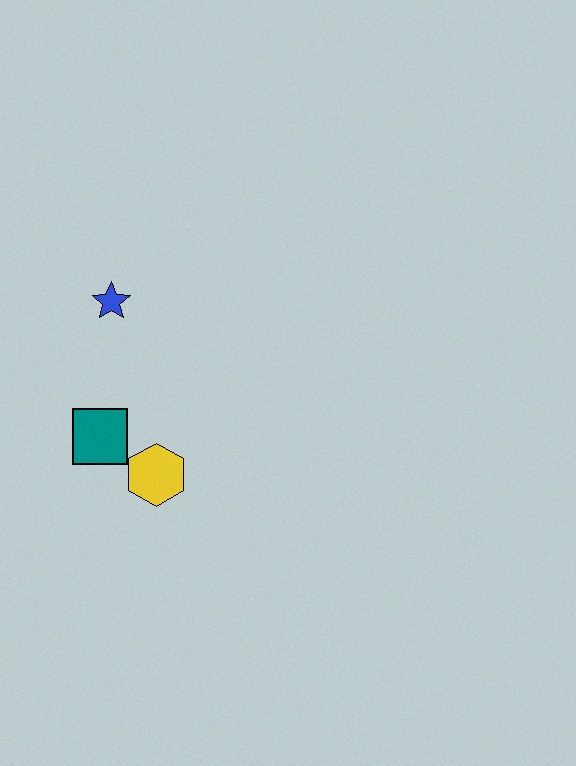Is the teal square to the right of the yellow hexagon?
No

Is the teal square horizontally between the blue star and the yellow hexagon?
No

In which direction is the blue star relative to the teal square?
The blue star is above the teal square.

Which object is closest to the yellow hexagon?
The teal square is closest to the yellow hexagon.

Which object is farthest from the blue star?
The yellow hexagon is farthest from the blue star.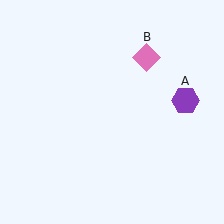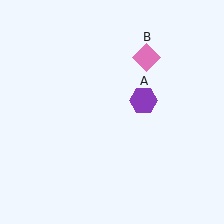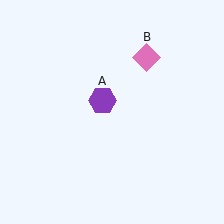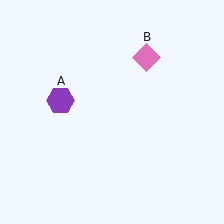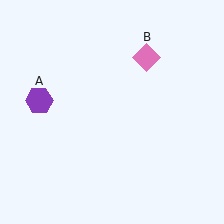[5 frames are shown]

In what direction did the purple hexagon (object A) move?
The purple hexagon (object A) moved left.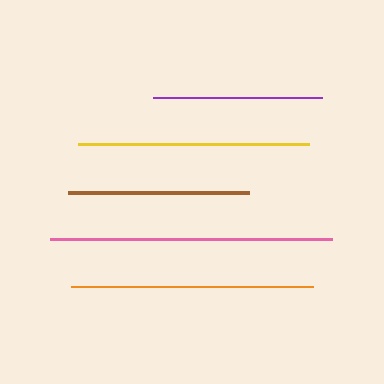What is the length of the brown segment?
The brown segment is approximately 181 pixels long.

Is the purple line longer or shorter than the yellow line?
The yellow line is longer than the purple line.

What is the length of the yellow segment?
The yellow segment is approximately 231 pixels long.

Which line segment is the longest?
The pink line is the longest at approximately 282 pixels.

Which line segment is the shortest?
The purple line is the shortest at approximately 169 pixels.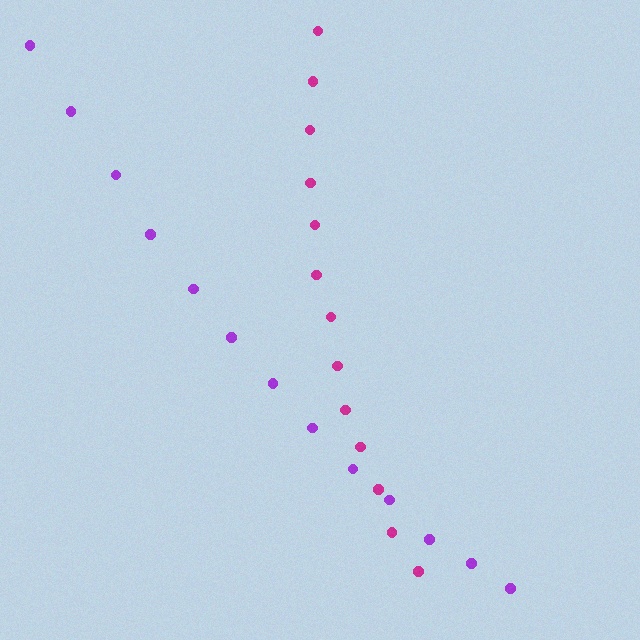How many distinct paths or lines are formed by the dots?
There are 2 distinct paths.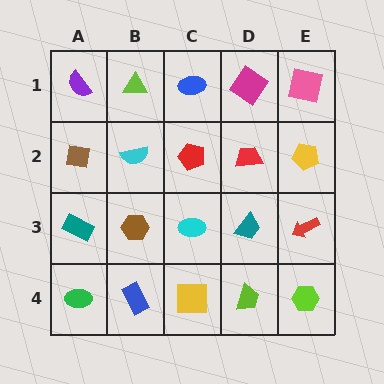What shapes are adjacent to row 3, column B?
A cyan semicircle (row 2, column B), a blue rectangle (row 4, column B), a teal rectangle (row 3, column A), a cyan ellipse (row 3, column C).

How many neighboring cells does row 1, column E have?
2.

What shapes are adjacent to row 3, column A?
A brown square (row 2, column A), a green ellipse (row 4, column A), a brown hexagon (row 3, column B).